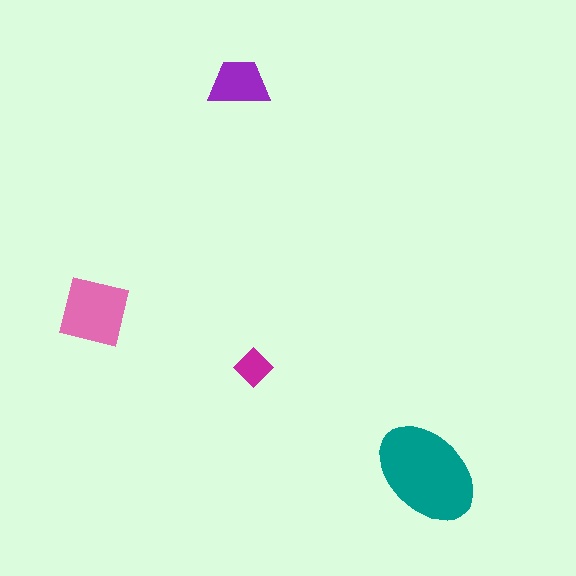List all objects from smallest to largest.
The magenta diamond, the purple trapezoid, the pink square, the teal ellipse.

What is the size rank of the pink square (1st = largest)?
2nd.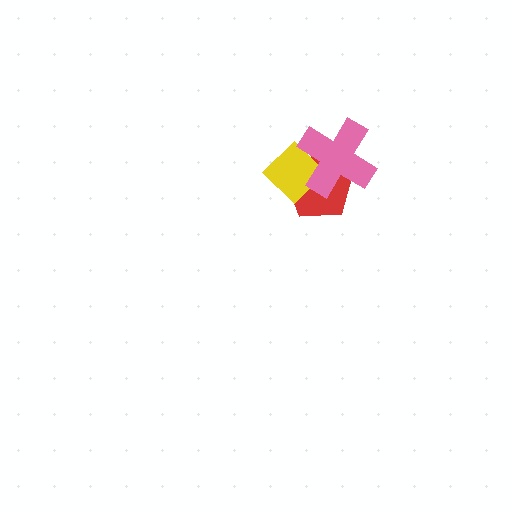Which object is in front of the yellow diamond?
The pink cross is in front of the yellow diamond.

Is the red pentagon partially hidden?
Yes, it is partially covered by another shape.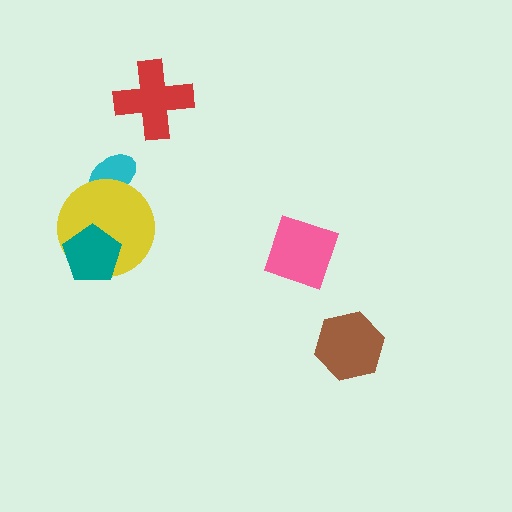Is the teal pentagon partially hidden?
No, no other shape covers it.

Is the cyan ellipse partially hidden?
Yes, it is partially covered by another shape.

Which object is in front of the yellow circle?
The teal pentagon is in front of the yellow circle.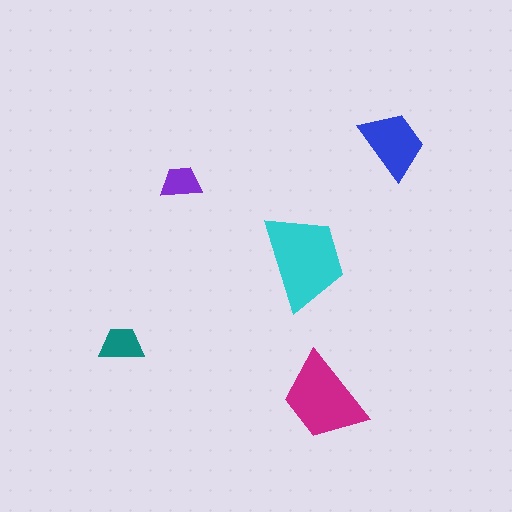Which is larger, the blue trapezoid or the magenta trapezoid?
The magenta one.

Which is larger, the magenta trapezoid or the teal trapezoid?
The magenta one.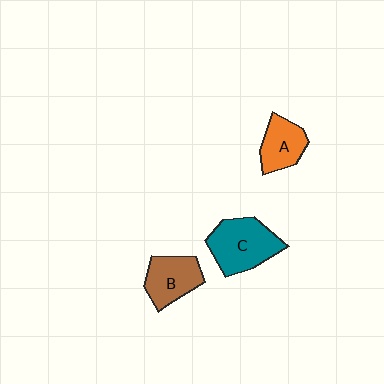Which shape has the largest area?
Shape C (teal).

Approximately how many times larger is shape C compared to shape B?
Approximately 1.3 times.